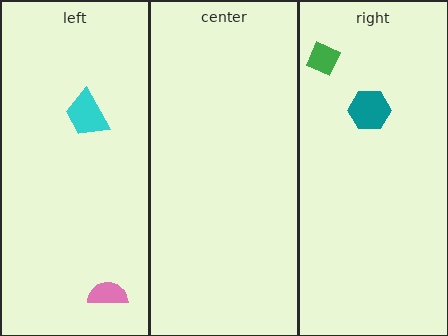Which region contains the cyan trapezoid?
The left region.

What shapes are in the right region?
The teal hexagon, the green diamond.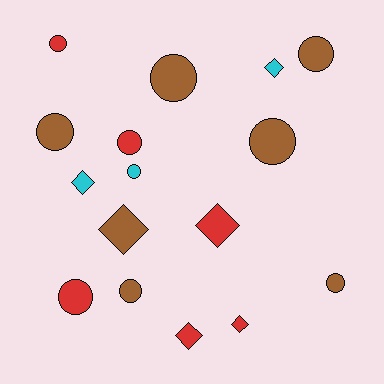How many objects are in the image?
There are 16 objects.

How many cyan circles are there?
There is 1 cyan circle.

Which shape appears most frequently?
Circle, with 10 objects.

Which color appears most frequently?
Brown, with 7 objects.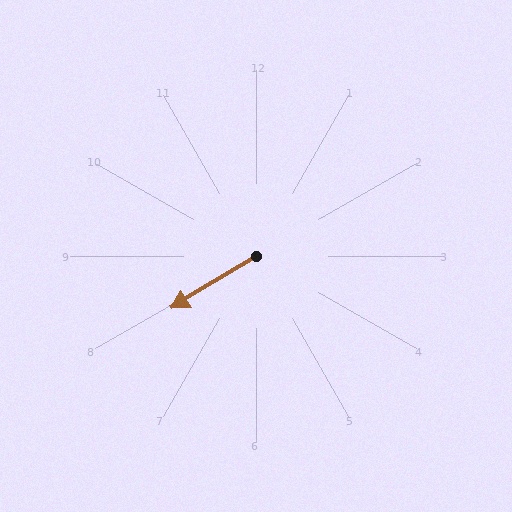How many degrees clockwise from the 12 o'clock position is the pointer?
Approximately 239 degrees.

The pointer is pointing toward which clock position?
Roughly 8 o'clock.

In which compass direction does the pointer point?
Southwest.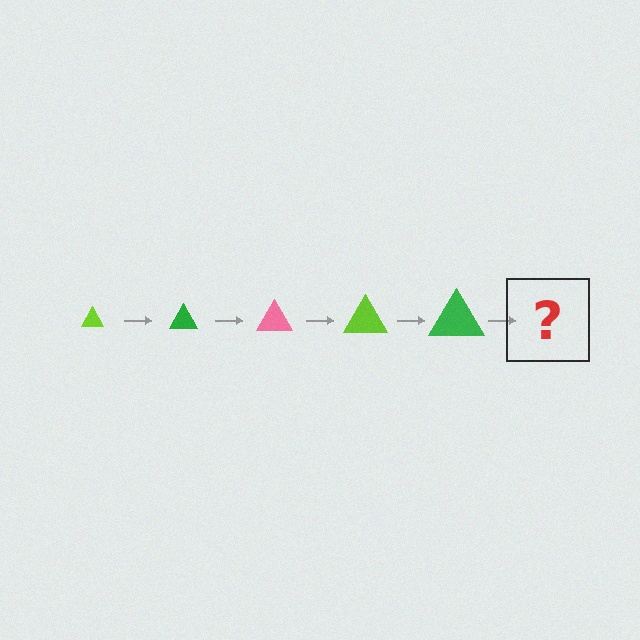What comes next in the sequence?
The next element should be a pink triangle, larger than the previous one.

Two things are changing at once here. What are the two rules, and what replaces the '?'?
The two rules are that the triangle grows larger each step and the color cycles through lime, green, and pink. The '?' should be a pink triangle, larger than the previous one.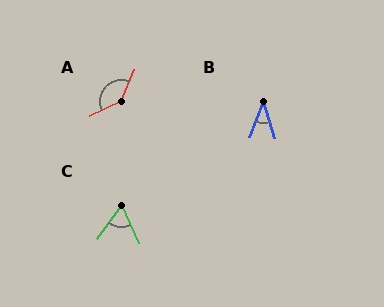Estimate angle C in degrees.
Approximately 60 degrees.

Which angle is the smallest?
B, at approximately 39 degrees.